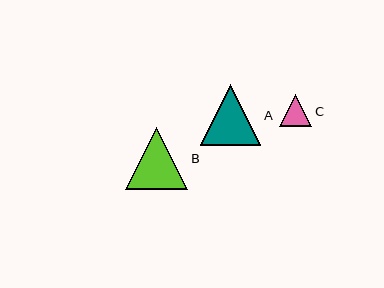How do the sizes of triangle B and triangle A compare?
Triangle B and triangle A are approximately the same size.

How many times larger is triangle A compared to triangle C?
Triangle A is approximately 1.9 times the size of triangle C.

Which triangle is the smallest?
Triangle C is the smallest with a size of approximately 32 pixels.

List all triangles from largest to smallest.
From largest to smallest: B, A, C.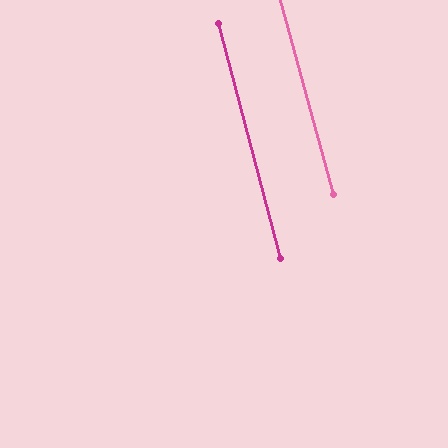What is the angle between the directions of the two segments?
Approximately 0 degrees.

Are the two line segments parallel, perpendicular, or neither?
Parallel — their directions differ by only 0.3°.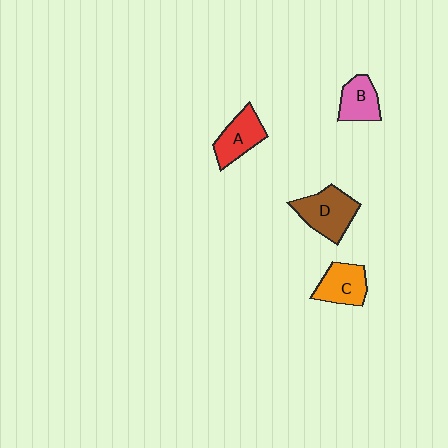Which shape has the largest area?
Shape D (brown).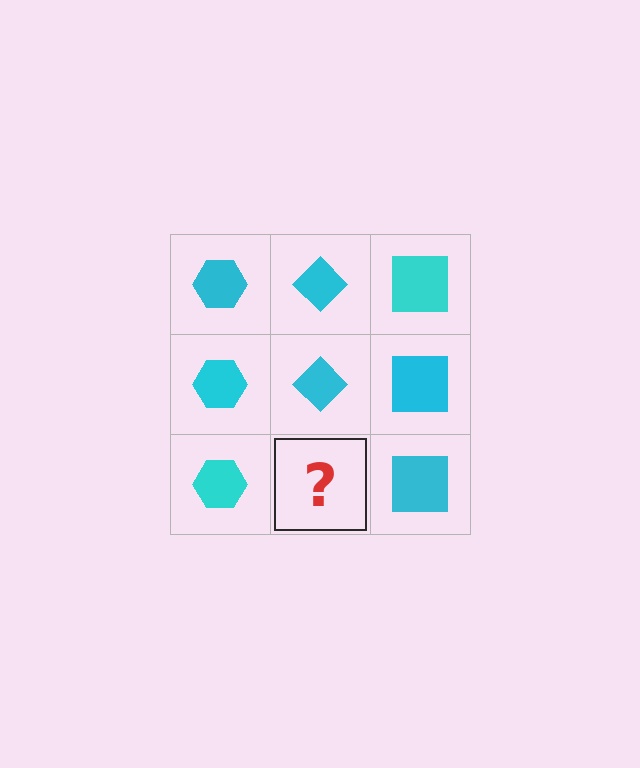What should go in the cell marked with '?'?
The missing cell should contain a cyan diamond.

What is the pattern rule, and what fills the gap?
The rule is that each column has a consistent shape. The gap should be filled with a cyan diamond.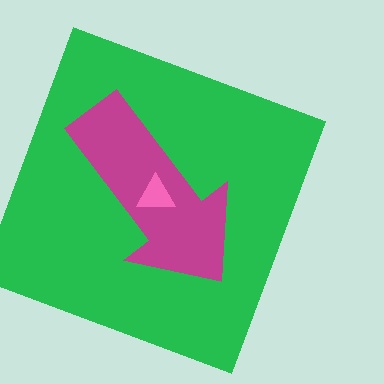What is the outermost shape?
The green square.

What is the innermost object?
The pink triangle.